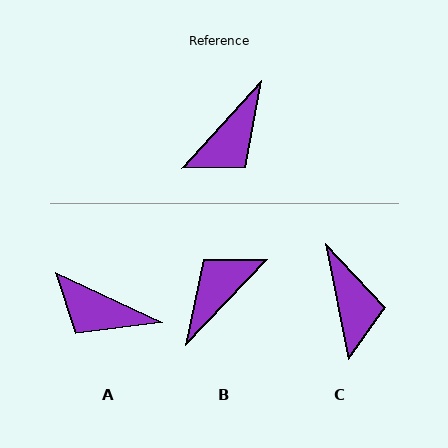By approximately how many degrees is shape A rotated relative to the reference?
Approximately 72 degrees clockwise.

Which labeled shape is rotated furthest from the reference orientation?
B, about 179 degrees away.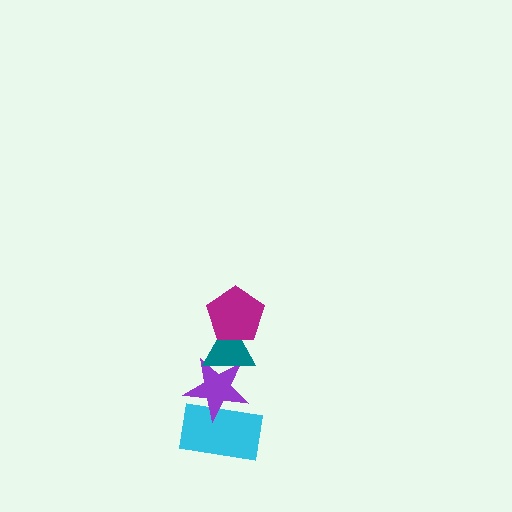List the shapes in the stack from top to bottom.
From top to bottom: the magenta pentagon, the teal triangle, the purple star, the cyan rectangle.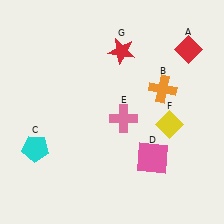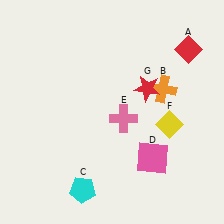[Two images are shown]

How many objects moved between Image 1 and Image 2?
2 objects moved between the two images.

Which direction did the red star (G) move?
The red star (G) moved down.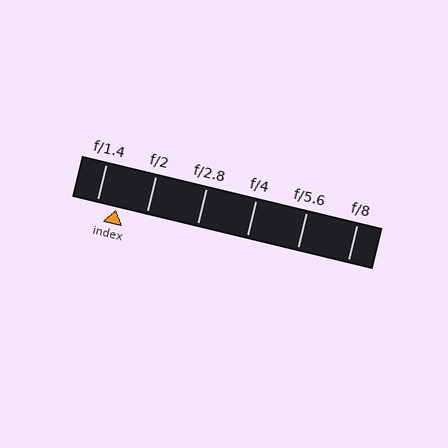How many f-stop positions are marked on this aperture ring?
There are 6 f-stop positions marked.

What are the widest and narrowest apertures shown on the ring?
The widest aperture shown is f/1.4 and the narrowest is f/8.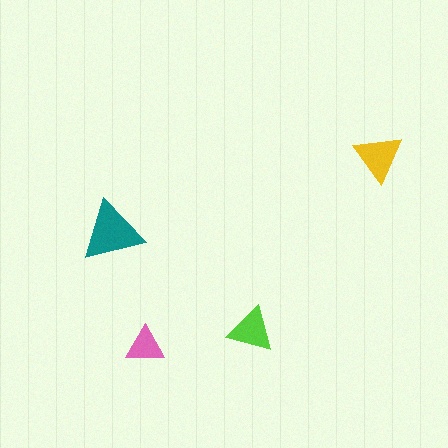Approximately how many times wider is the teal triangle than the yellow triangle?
About 1.5 times wider.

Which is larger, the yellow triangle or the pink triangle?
The yellow one.